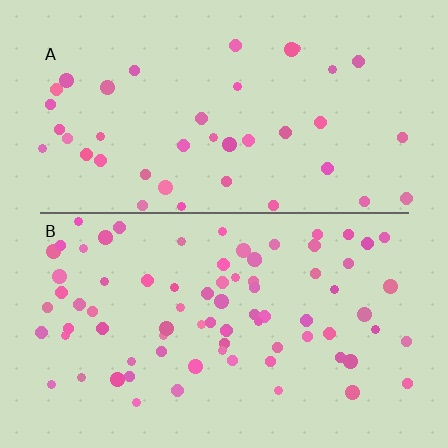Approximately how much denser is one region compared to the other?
Approximately 1.9× — region B over region A.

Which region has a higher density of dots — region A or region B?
B (the bottom).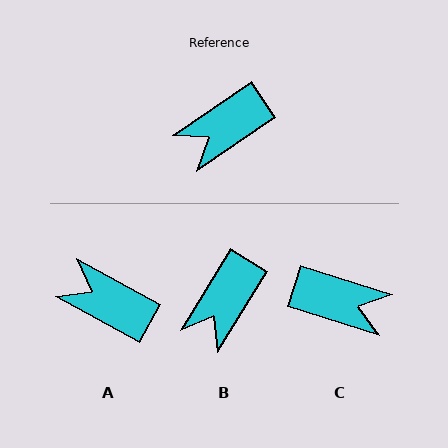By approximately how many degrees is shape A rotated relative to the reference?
Approximately 63 degrees clockwise.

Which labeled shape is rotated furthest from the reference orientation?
C, about 128 degrees away.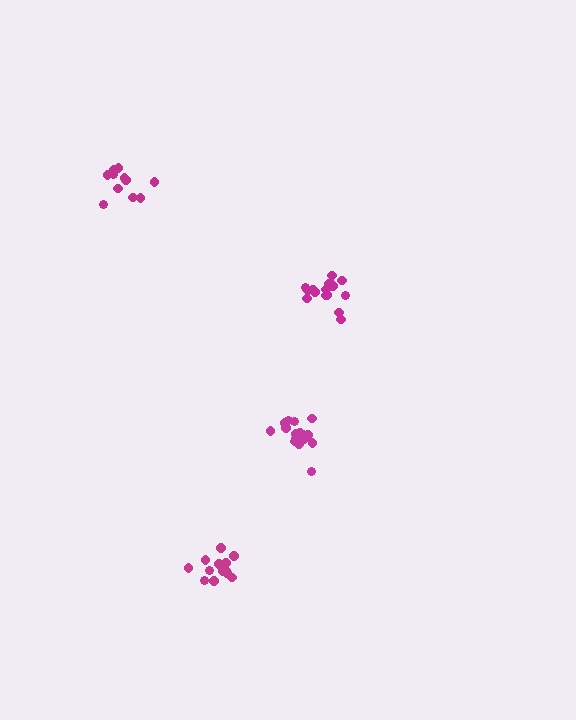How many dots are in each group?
Group 1: 17 dots, Group 2: 14 dots, Group 3: 16 dots, Group 4: 11 dots (58 total).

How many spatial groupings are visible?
There are 4 spatial groupings.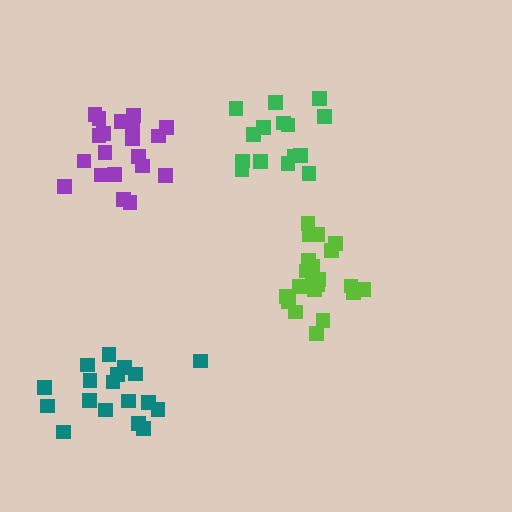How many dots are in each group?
Group 1: 21 dots, Group 2: 15 dots, Group 3: 20 dots, Group 4: 18 dots (74 total).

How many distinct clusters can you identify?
There are 4 distinct clusters.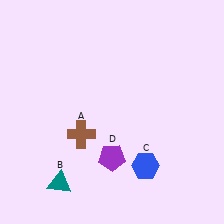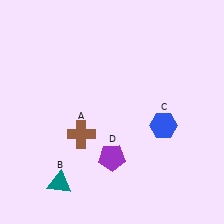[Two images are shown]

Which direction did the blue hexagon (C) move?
The blue hexagon (C) moved up.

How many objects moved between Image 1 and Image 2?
1 object moved between the two images.